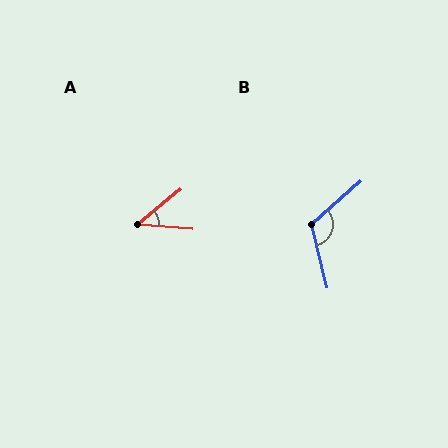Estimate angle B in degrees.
Approximately 117 degrees.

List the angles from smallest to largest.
A (43°), B (117°).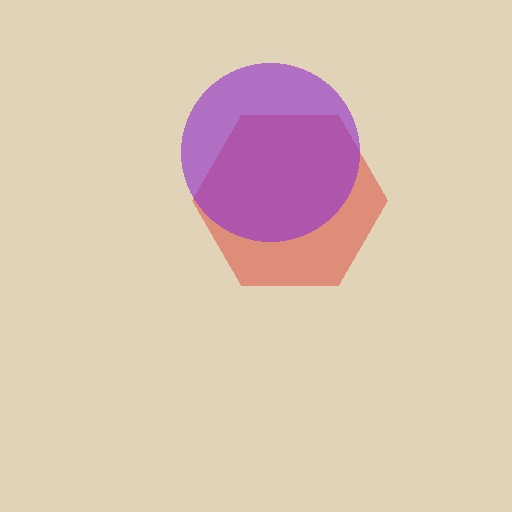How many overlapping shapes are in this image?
There are 2 overlapping shapes in the image.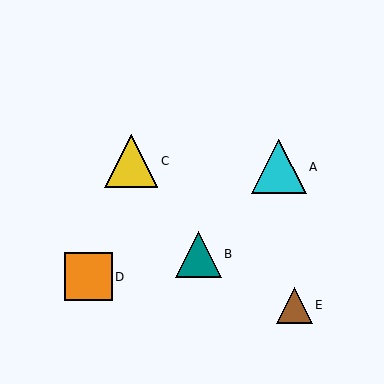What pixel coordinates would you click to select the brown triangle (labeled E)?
Click at (294, 305) to select the brown triangle E.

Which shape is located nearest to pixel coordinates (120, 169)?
The yellow triangle (labeled C) at (131, 161) is nearest to that location.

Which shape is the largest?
The cyan triangle (labeled A) is the largest.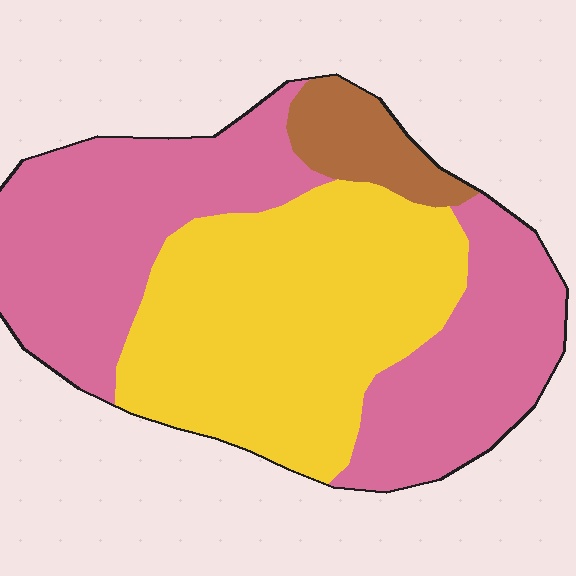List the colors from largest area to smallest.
From largest to smallest: pink, yellow, brown.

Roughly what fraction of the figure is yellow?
Yellow covers about 45% of the figure.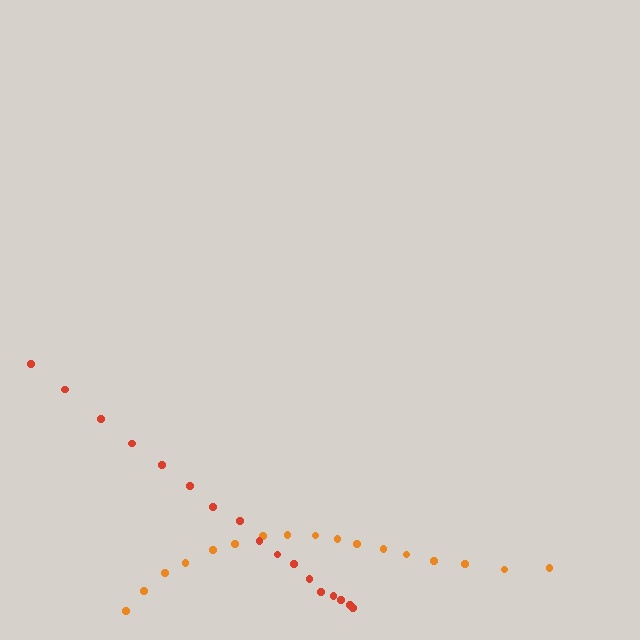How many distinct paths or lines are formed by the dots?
There are 2 distinct paths.